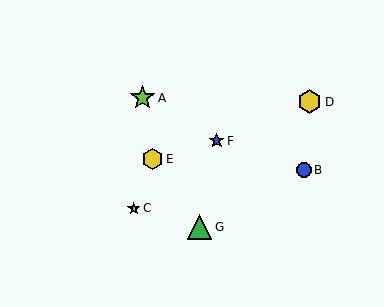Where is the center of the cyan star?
The center of the cyan star is at (134, 208).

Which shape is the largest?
The lime star (labeled A) is the largest.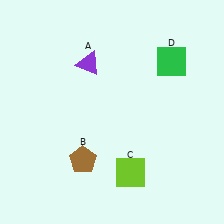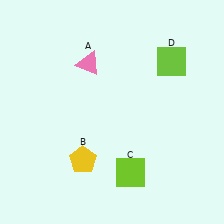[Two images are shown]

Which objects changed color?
A changed from purple to pink. B changed from brown to yellow. D changed from green to lime.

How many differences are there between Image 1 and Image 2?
There are 3 differences between the two images.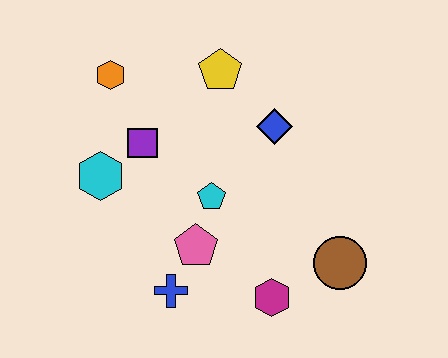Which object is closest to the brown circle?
The magenta hexagon is closest to the brown circle.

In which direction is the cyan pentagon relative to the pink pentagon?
The cyan pentagon is above the pink pentagon.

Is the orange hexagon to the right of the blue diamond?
No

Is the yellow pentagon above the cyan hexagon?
Yes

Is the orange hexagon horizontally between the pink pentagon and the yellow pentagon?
No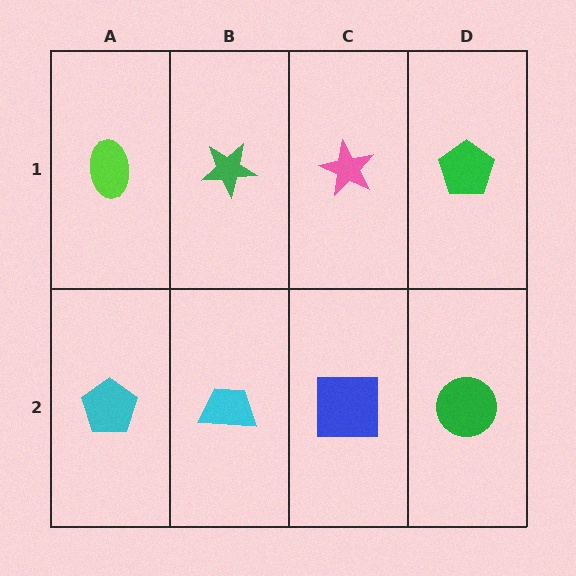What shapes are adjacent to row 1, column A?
A cyan pentagon (row 2, column A), a green star (row 1, column B).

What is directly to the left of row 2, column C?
A cyan trapezoid.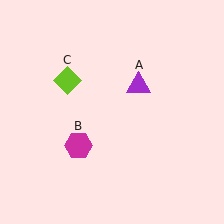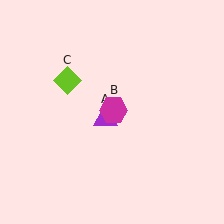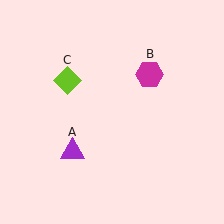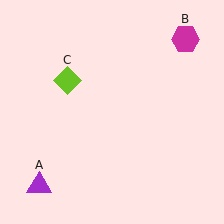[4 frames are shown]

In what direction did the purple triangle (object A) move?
The purple triangle (object A) moved down and to the left.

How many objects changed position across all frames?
2 objects changed position: purple triangle (object A), magenta hexagon (object B).